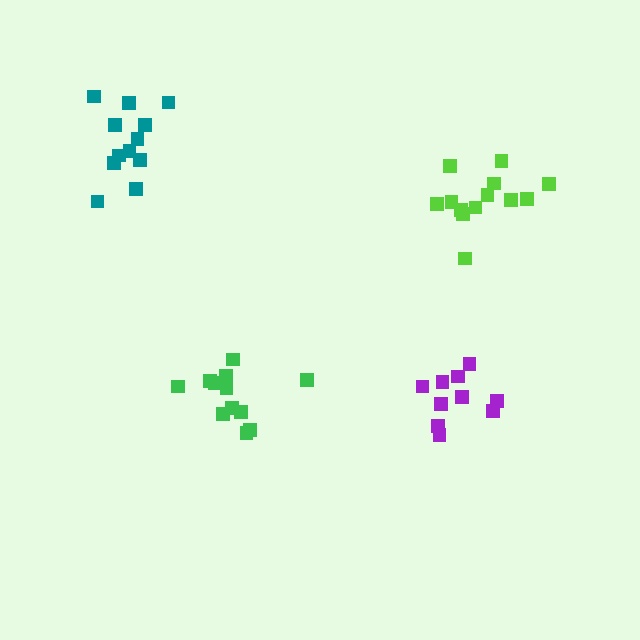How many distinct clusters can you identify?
There are 4 distinct clusters.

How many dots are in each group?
Group 1: 13 dots, Group 2: 12 dots, Group 3: 10 dots, Group 4: 12 dots (47 total).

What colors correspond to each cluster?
The clusters are colored: lime, teal, purple, green.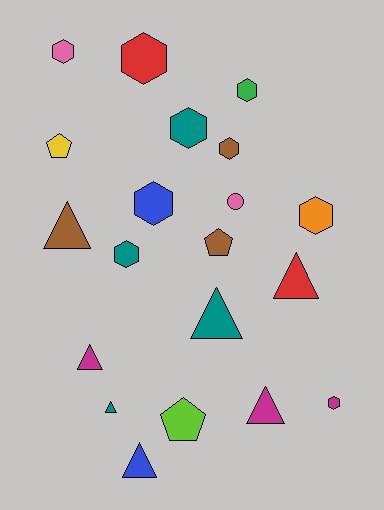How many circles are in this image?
There is 1 circle.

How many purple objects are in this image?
There are no purple objects.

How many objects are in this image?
There are 20 objects.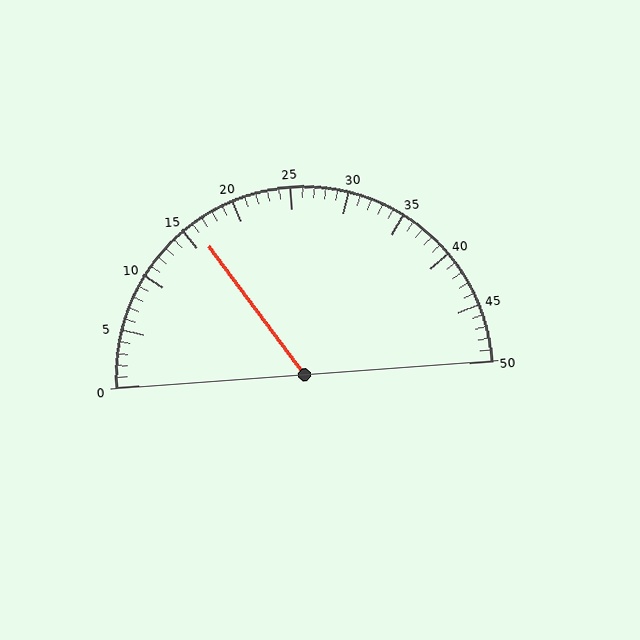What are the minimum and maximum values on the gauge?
The gauge ranges from 0 to 50.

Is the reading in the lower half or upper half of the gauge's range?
The reading is in the lower half of the range (0 to 50).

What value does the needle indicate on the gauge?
The needle indicates approximately 16.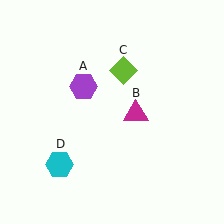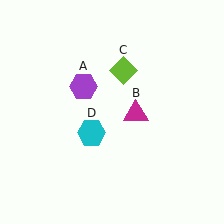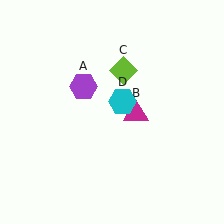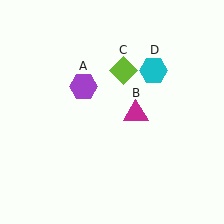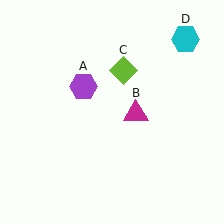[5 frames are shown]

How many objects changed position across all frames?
1 object changed position: cyan hexagon (object D).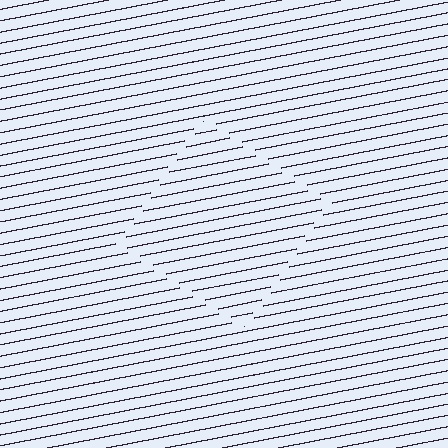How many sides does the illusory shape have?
4 sides — the line-ends trace a square.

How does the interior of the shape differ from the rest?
The interior of the shape contains the same grating, shifted by half a period — the contour is defined by the phase discontinuity where line-ends from the inner and outer gratings abut.